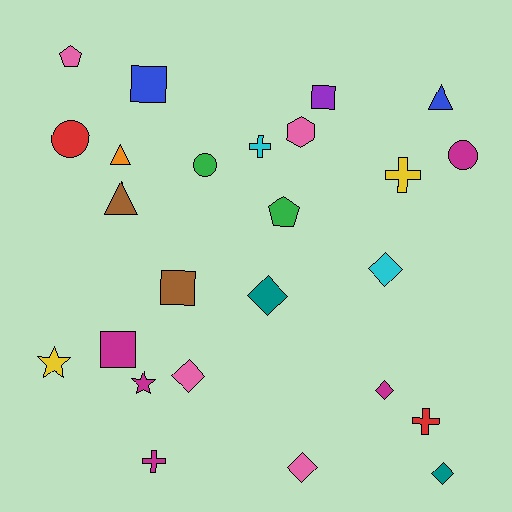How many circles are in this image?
There are 3 circles.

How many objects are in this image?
There are 25 objects.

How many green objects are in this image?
There are 2 green objects.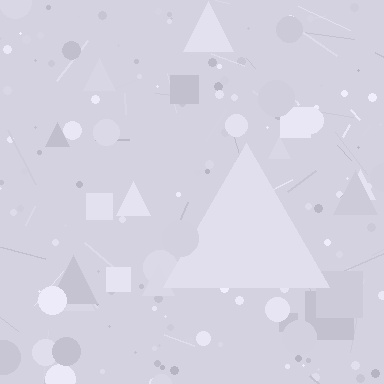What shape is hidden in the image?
A triangle is hidden in the image.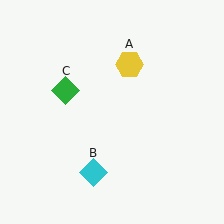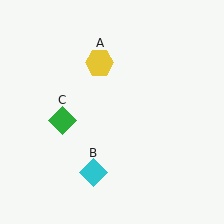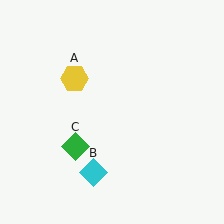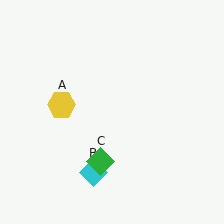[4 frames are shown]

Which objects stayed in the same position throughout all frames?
Cyan diamond (object B) remained stationary.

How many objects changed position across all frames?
2 objects changed position: yellow hexagon (object A), green diamond (object C).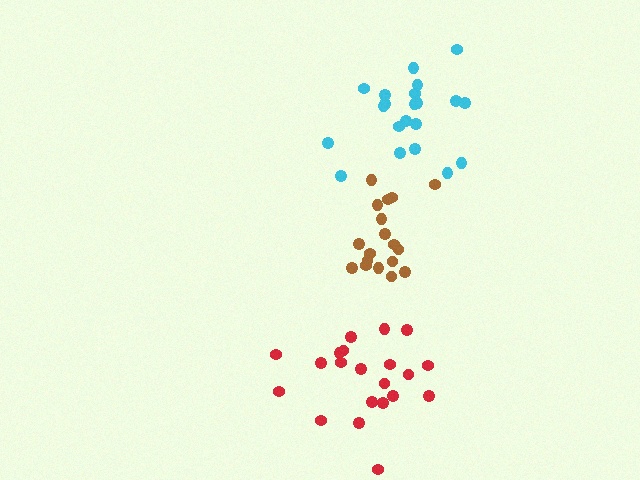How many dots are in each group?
Group 1: 21 dots, Group 2: 18 dots, Group 3: 21 dots (60 total).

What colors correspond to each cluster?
The clusters are colored: red, brown, cyan.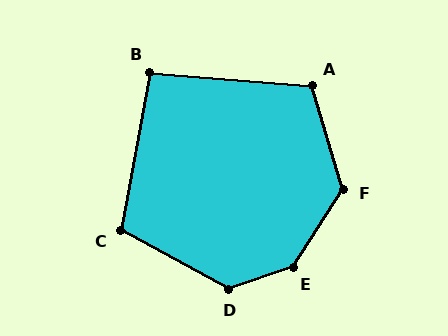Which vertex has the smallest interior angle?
B, at approximately 96 degrees.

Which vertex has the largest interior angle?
E, at approximately 141 degrees.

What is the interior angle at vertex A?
Approximately 111 degrees (obtuse).